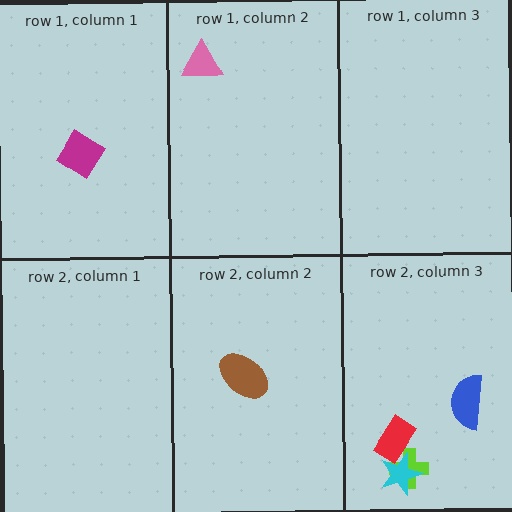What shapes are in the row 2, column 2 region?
The brown ellipse.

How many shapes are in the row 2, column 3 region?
4.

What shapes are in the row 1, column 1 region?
The magenta diamond.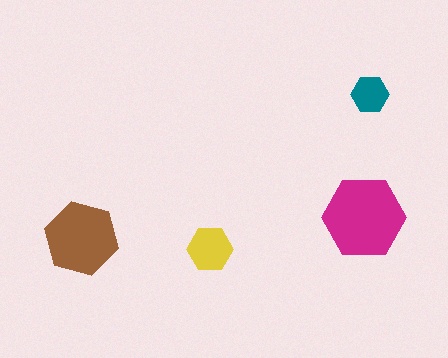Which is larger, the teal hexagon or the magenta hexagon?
The magenta one.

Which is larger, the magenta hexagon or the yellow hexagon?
The magenta one.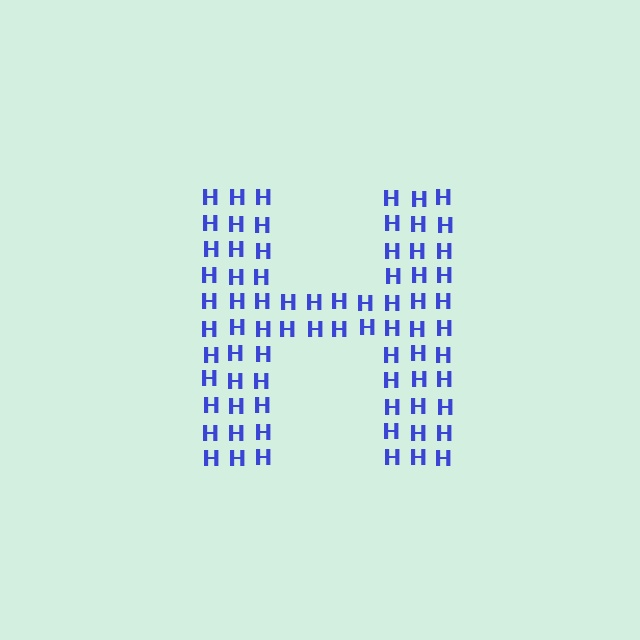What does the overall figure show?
The overall figure shows the letter H.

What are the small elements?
The small elements are letter H's.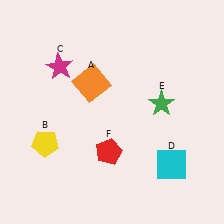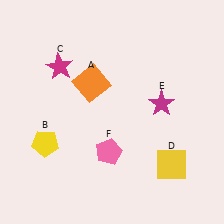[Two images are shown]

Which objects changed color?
D changed from cyan to yellow. E changed from green to magenta. F changed from red to pink.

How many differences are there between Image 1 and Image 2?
There are 3 differences between the two images.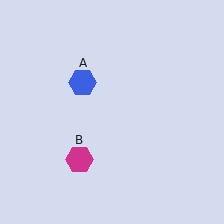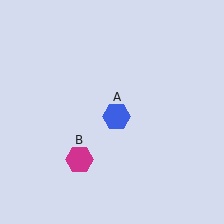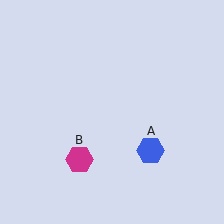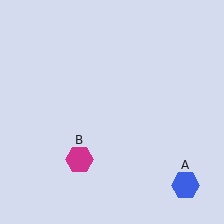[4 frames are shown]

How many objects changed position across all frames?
1 object changed position: blue hexagon (object A).